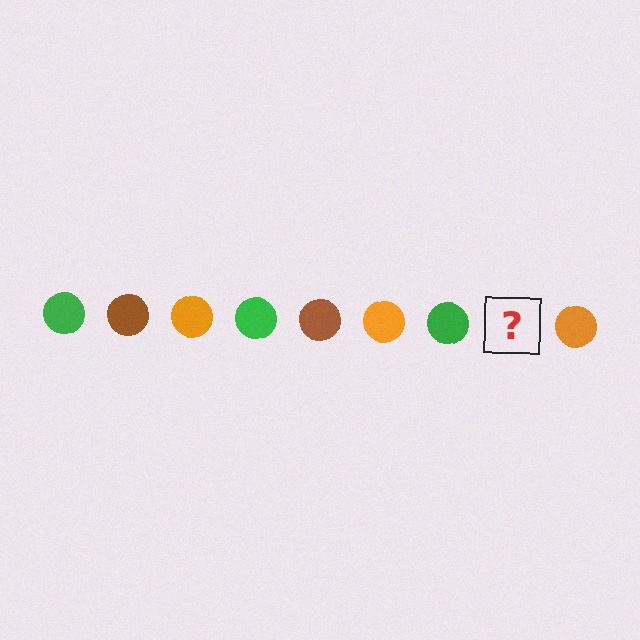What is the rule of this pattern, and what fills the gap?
The rule is that the pattern cycles through green, brown, orange circles. The gap should be filled with a brown circle.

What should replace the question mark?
The question mark should be replaced with a brown circle.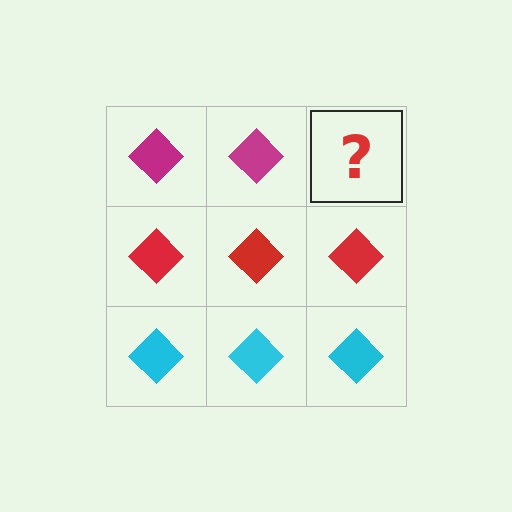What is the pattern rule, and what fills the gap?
The rule is that each row has a consistent color. The gap should be filled with a magenta diamond.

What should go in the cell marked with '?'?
The missing cell should contain a magenta diamond.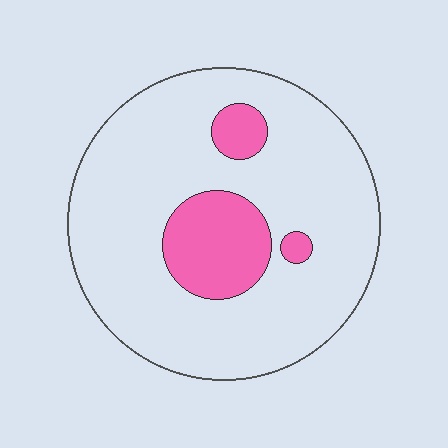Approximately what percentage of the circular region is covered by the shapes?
Approximately 15%.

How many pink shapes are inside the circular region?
3.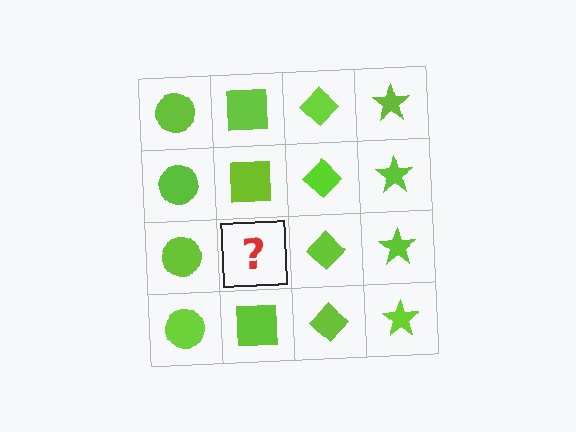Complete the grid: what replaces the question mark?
The question mark should be replaced with a lime square.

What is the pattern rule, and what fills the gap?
The rule is that each column has a consistent shape. The gap should be filled with a lime square.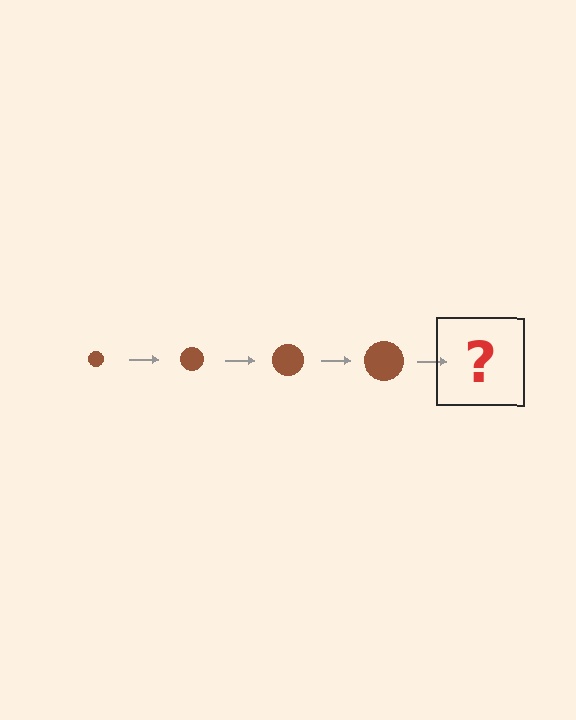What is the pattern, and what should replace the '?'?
The pattern is that the circle gets progressively larger each step. The '?' should be a brown circle, larger than the previous one.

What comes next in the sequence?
The next element should be a brown circle, larger than the previous one.